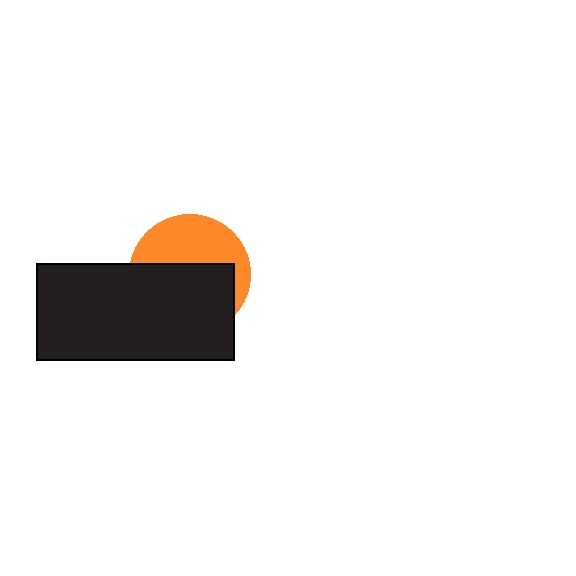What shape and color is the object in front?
The object in front is a black rectangle.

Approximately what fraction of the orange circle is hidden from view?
Roughly 56% of the orange circle is hidden behind the black rectangle.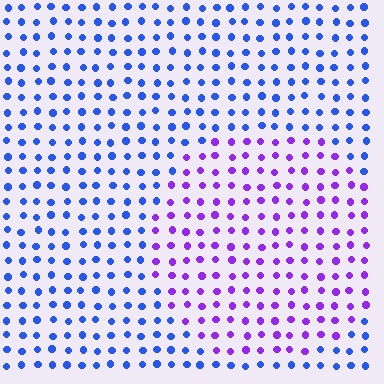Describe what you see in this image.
The image is filled with small blue elements in a uniform arrangement. A circle-shaped region is visible where the elements are tinted to a slightly different hue, forming a subtle color boundary.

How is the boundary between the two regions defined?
The boundary is defined purely by a slight shift in hue (about 49 degrees). Spacing, size, and orientation are identical on both sides.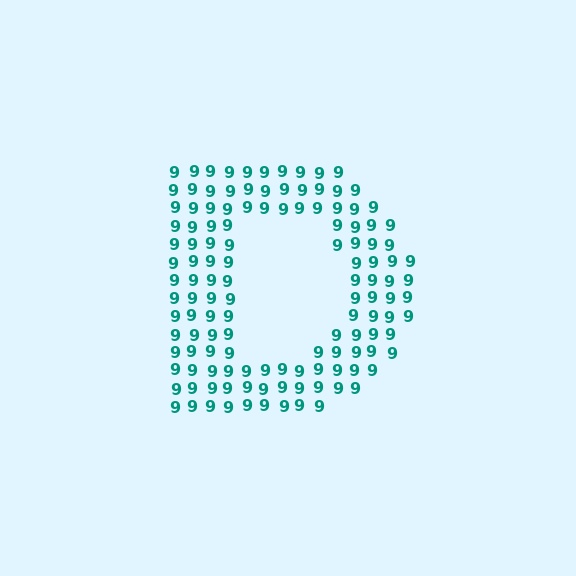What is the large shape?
The large shape is the letter D.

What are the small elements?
The small elements are digit 9's.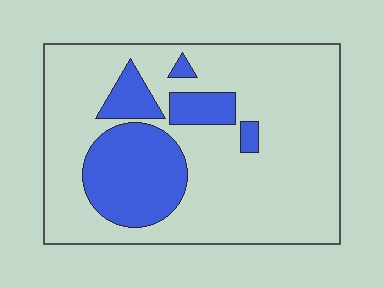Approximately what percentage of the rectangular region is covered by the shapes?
Approximately 25%.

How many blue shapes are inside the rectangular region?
5.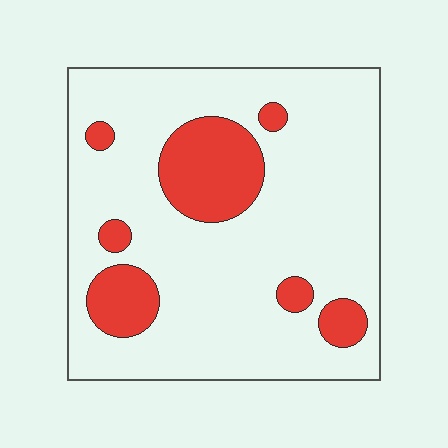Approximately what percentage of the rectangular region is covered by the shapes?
Approximately 20%.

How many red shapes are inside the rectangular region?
7.